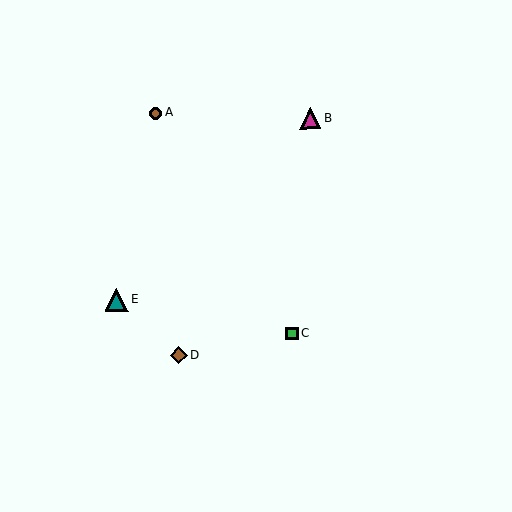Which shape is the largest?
The teal triangle (labeled E) is the largest.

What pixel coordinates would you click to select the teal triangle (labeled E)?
Click at (116, 300) to select the teal triangle E.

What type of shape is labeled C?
Shape C is a green square.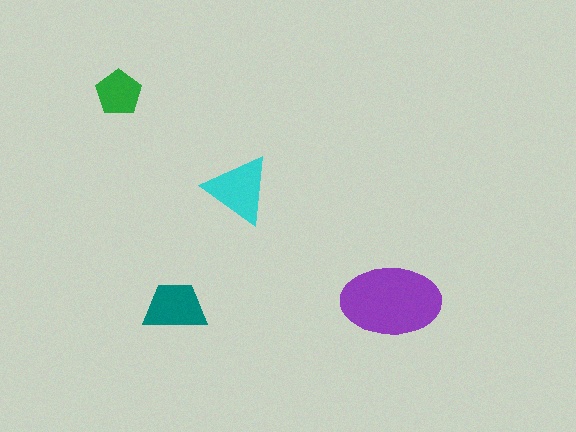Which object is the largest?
The purple ellipse.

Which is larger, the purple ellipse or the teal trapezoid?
The purple ellipse.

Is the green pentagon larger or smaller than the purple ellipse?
Smaller.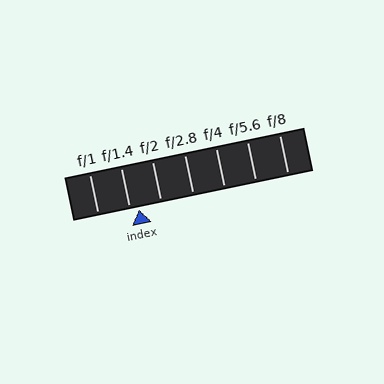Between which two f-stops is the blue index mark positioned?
The index mark is between f/1.4 and f/2.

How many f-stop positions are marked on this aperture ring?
There are 7 f-stop positions marked.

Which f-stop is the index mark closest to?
The index mark is closest to f/1.4.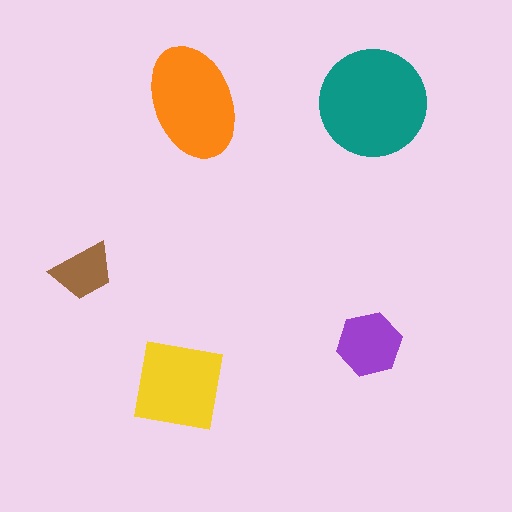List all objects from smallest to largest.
The brown trapezoid, the purple hexagon, the yellow square, the orange ellipse, the teal circle.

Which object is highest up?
The orange ellipse is topmost.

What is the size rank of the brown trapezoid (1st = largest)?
5th.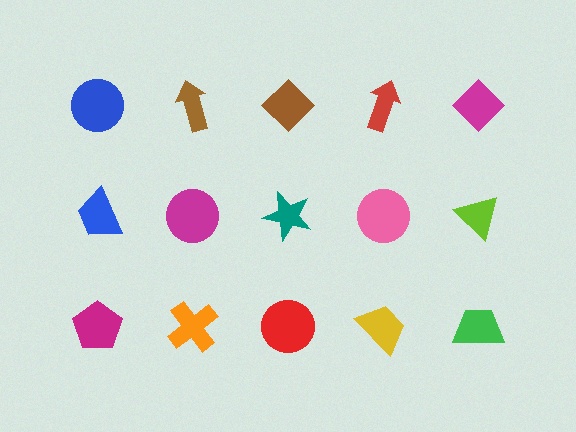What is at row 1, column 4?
A red arrow.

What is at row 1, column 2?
A brown arrow.